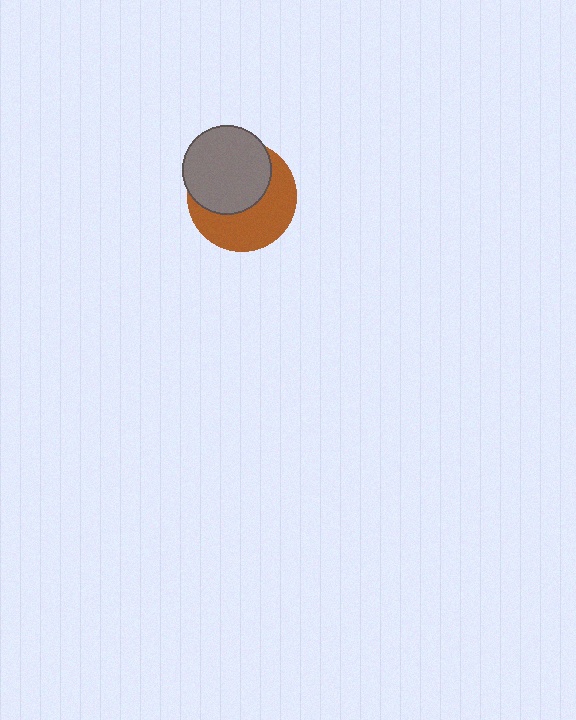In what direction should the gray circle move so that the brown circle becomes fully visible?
The gray circle should move toward the upper-left. That is the shortest direction to clear the overlap and leave the brown circle fully visible.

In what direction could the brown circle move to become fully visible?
The brown circle could move toward the lower-right. That would shift it out from behind the gray circle entirely.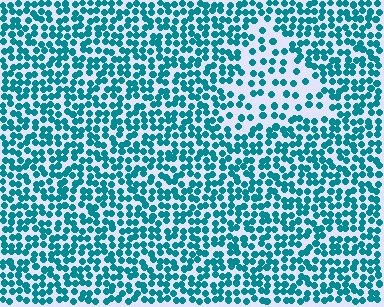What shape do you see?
I see a triangle.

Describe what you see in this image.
The image contains small teal elements arranged at two different densities. A triangle-shaped region is visible where the elements are less densely packed than the surrounding area.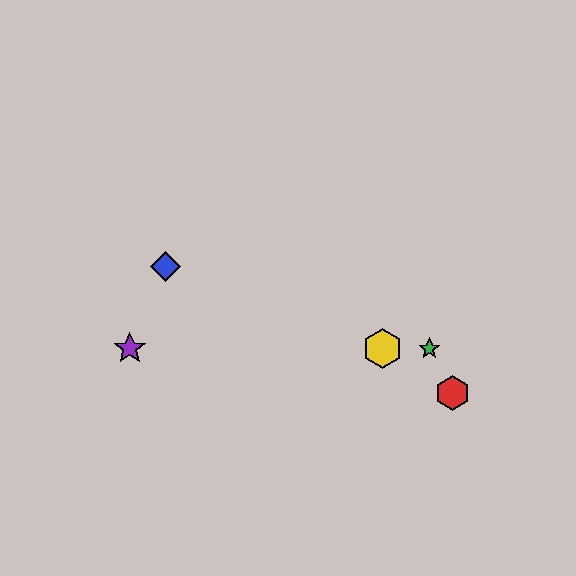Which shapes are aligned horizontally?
The green star, the yellow hexagon, the purple star are aligned horizontally.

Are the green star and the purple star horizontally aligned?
Yes, both are at y≈349.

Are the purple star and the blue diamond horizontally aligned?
No, the purple star is at y≈349 and the blue diamond is at y≈266.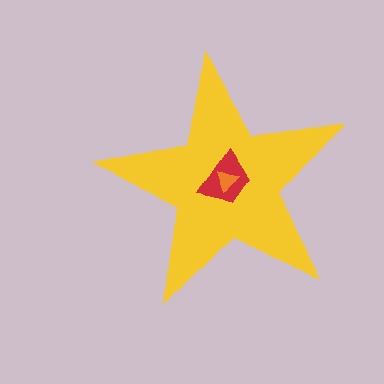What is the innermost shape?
The orange triangle.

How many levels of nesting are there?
3.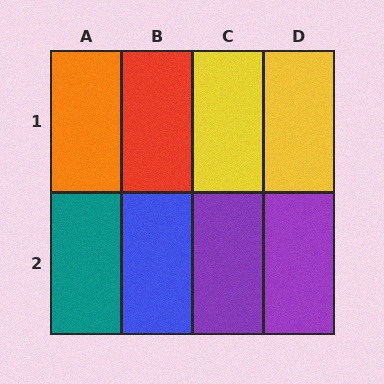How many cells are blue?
1 cell is blue.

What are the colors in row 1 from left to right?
Orange, red, yellow, yellow.